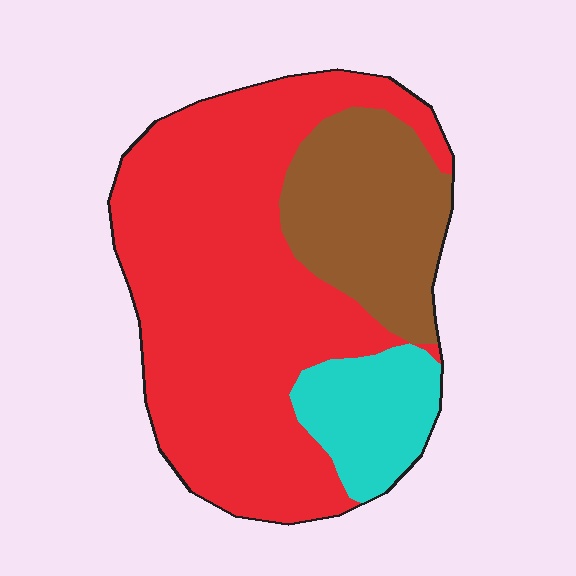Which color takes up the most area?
Red, at roughly 65%.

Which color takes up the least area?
Cyan, at roughly 15%.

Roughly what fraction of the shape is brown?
Brown takes up about one quarter (1/4) of the shape.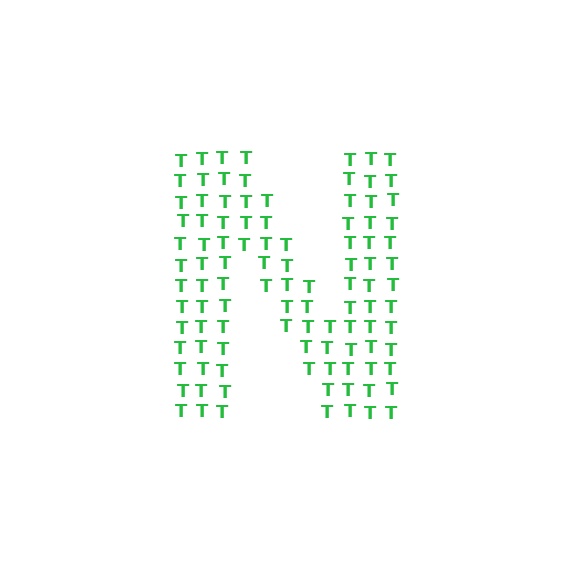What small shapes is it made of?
It is made of small letter T's.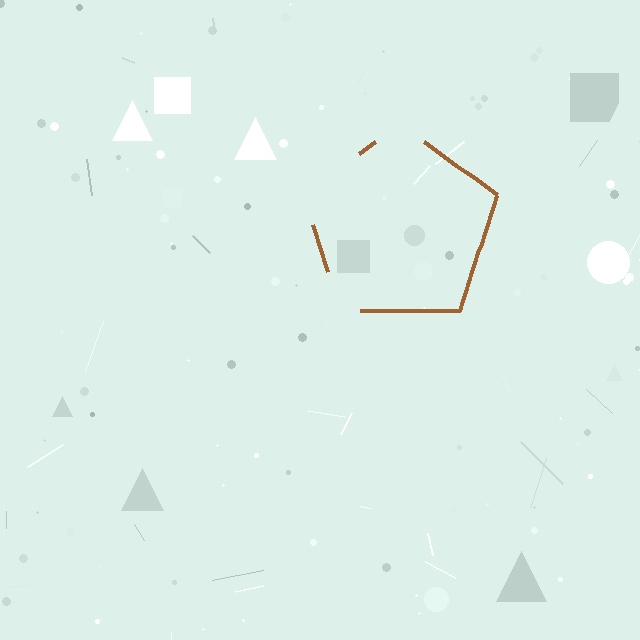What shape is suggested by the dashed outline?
The dashed outline suggests a pentagon.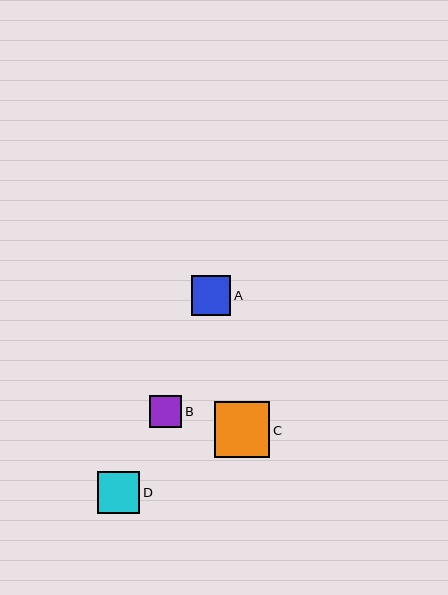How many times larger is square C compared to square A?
Square C is approximately 1.4 times the size of square A.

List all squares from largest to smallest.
From largest to smallest: C, D, A, B.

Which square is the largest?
Square C is the largest with a size of approximately 55 pixels.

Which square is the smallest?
Square B is the smallest with a size of approximately 32 pixels.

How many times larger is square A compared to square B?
Square A is approximately 1.2 times the size of square B.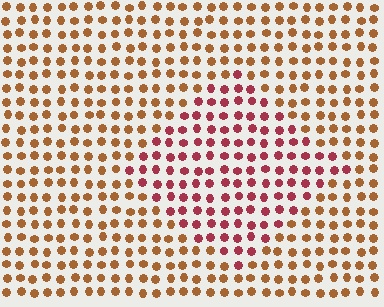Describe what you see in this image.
The image is filled with small brown elements in a uniform arrangement. A diamond-shaped region is visible where the elements are tinted to a slightly different hue, forming a subtle color boundary.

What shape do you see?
I see a diamond.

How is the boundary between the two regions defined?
The boundary is defined purely by a slight shift in hue (about 39 degrees). Spacing, size, and orientation are identical on both sides.